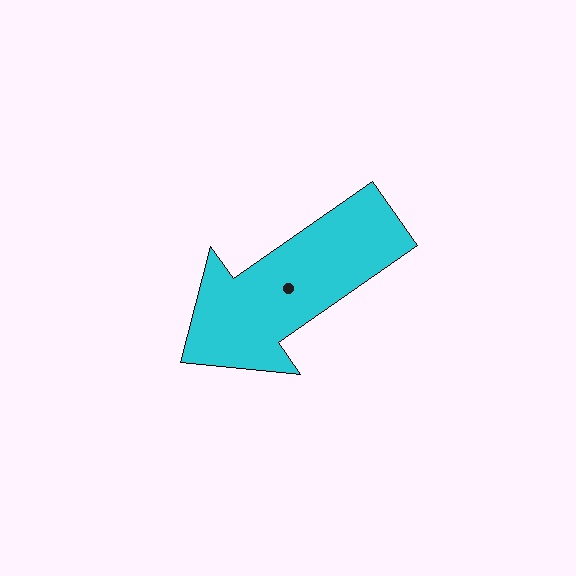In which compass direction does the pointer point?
Southwest.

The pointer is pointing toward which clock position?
Roughly 8 o'clock.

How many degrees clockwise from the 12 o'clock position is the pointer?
Approximately 235 degrees.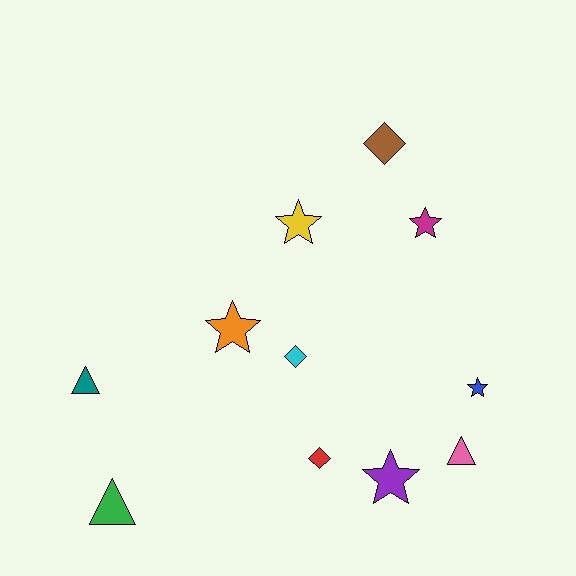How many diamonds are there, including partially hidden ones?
There are 3 diamonds.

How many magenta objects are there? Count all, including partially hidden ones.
There is 1 magenta object.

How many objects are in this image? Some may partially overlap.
There are 11 objects.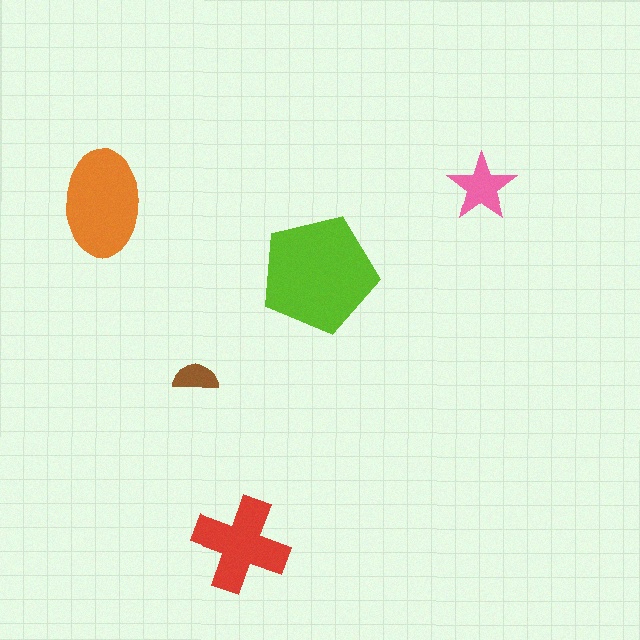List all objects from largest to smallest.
The lime pentagon, the orange ellipse, the red cross, the pink star, the brown semicircle.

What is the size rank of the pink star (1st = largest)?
4th.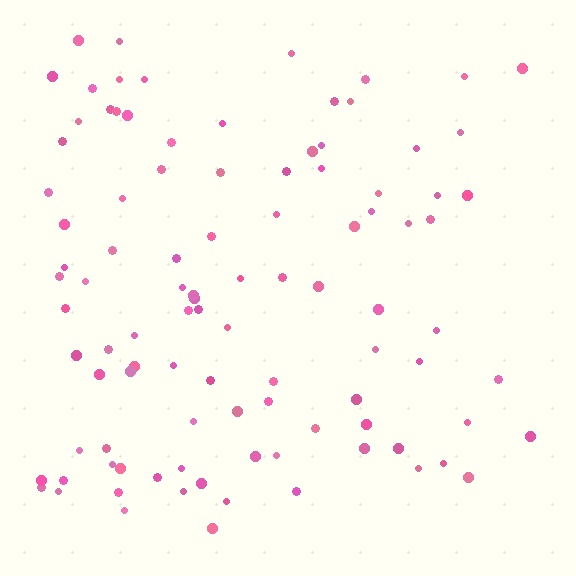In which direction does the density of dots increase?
From right to left, with the left side densest.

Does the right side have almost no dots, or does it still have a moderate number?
Still a moderate number, just noticeably fewer than the left.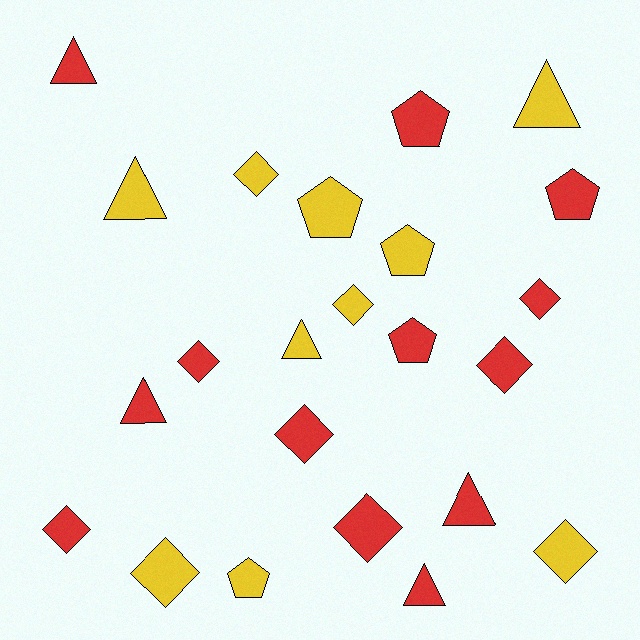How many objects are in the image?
There are 23 objects.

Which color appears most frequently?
Red, with 13 objects.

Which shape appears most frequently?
Diamond, with 10 objects.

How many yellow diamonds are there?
There are 4 yellow diamonds.